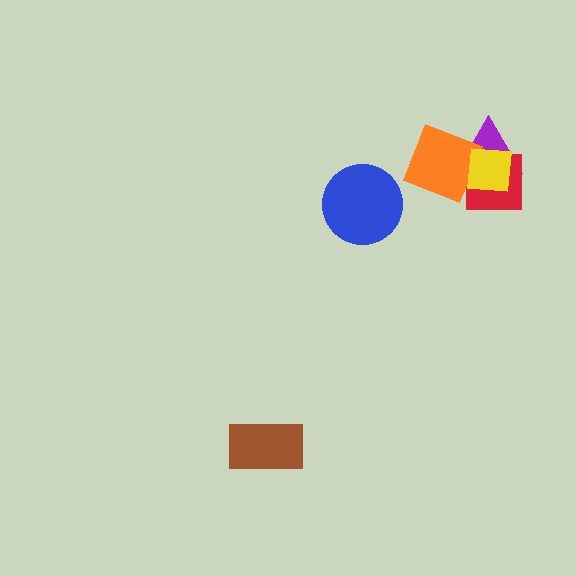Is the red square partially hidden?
Yes, it is partially covered by another shape.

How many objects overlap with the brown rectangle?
0 objects overlap with the brown rectangle.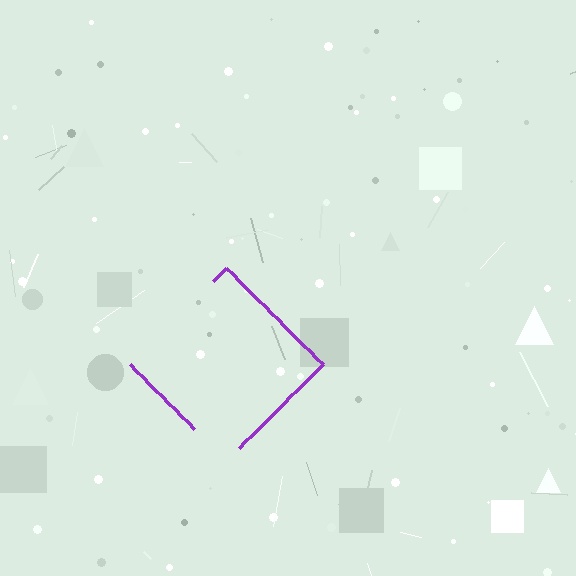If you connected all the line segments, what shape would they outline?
They would outline a diamond.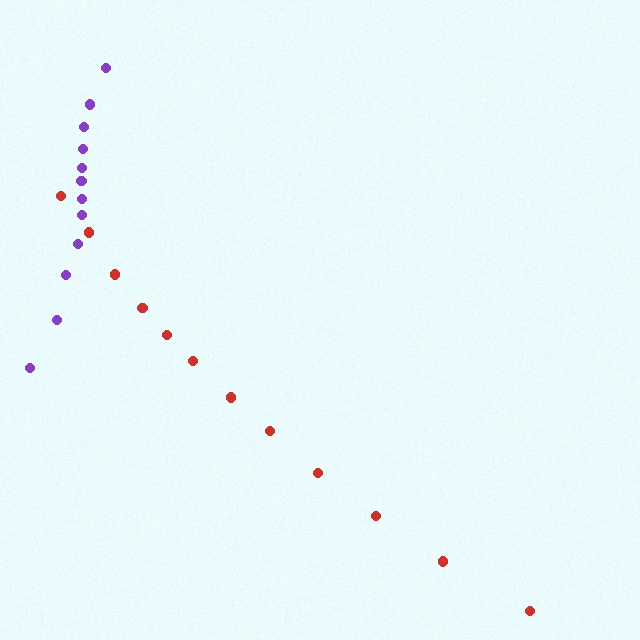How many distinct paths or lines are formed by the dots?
There are 2 distinct paths.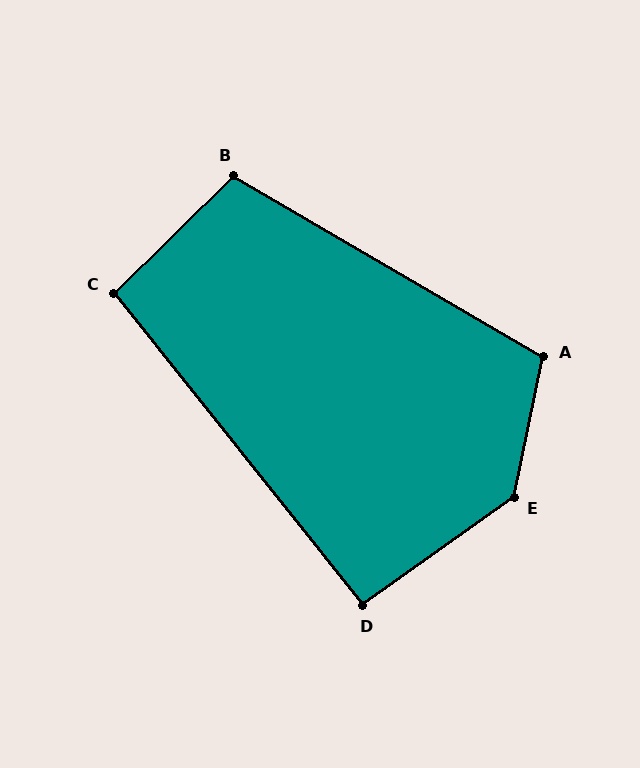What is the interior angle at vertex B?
Approximately 105 degrees (obtuse).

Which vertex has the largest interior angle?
E, at approximately 137 degrees.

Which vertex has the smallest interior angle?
D, at approximately 93 degrees.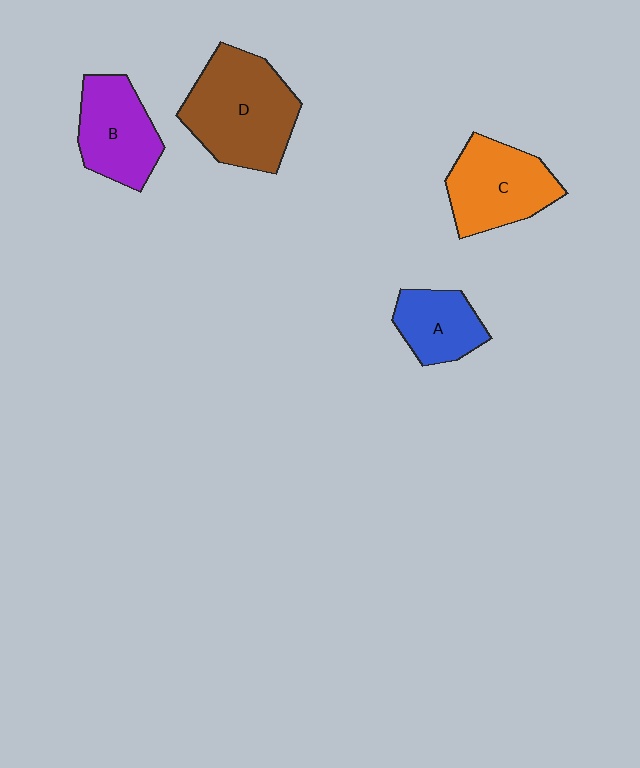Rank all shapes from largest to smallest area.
From largest to smallest: D (brown), C (orange), B (purple), A (blue).